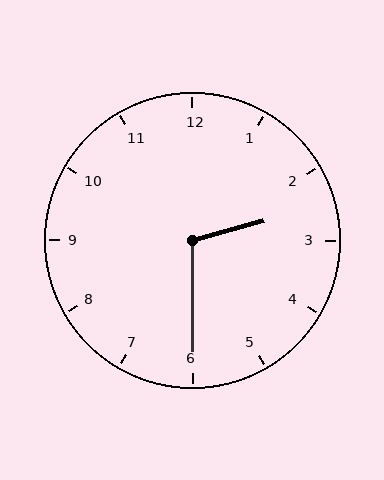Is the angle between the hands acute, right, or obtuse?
It is obtuse.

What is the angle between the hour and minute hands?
Approximately 105 degrees.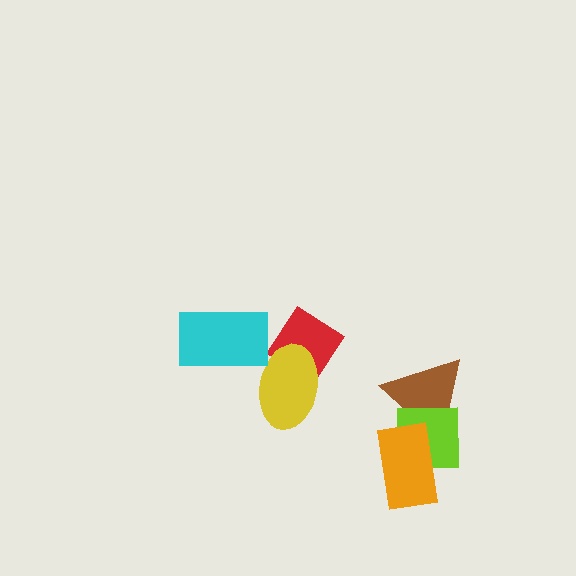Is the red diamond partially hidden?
Yes, it is partially covered by another shape.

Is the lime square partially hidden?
Yes, it is partially covered by another shape.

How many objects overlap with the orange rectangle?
2 objects overlap with the orange rectangle.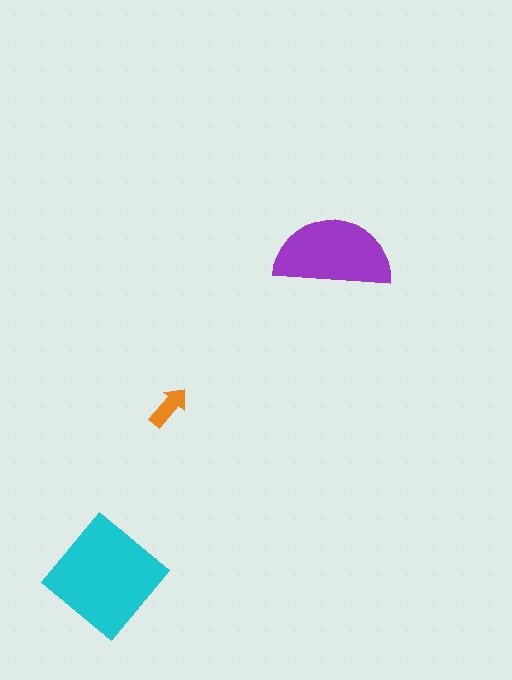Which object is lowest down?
The cyan diamond is bottommost.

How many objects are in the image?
There are 3 objects in the image.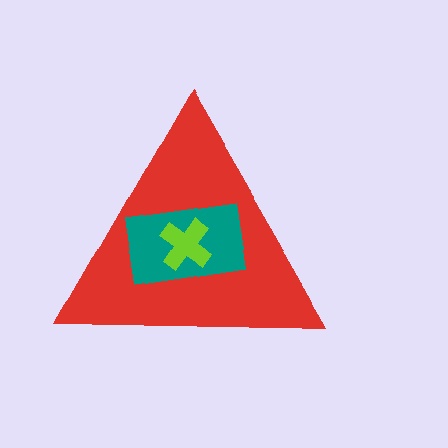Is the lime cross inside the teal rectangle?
Yes.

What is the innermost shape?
The lime cross.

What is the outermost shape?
The red triangle.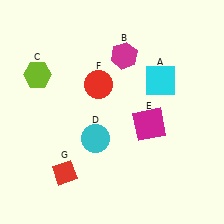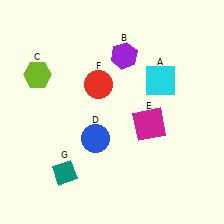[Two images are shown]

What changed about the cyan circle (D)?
In Image 1, D is cyan. In Image 2, it changed to blue.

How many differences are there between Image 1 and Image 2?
There are 3 differences between the two images.